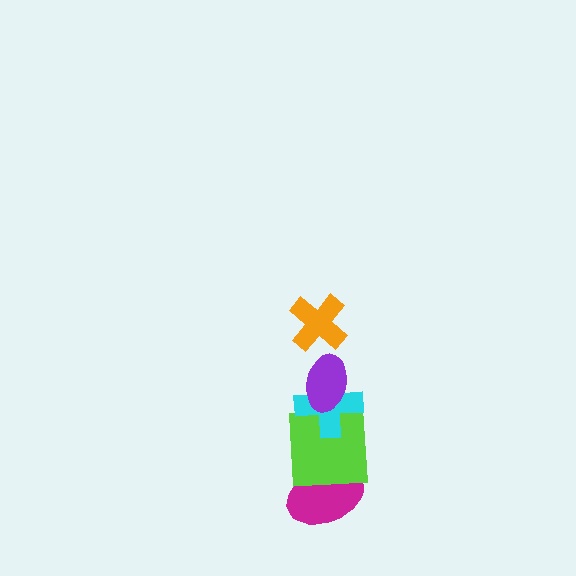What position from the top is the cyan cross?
The cyan cross is 3rd from the top.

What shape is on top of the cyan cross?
The purple ellipse is on top of the cyan cross.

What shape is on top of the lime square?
The cyan cross is on top of the lime square.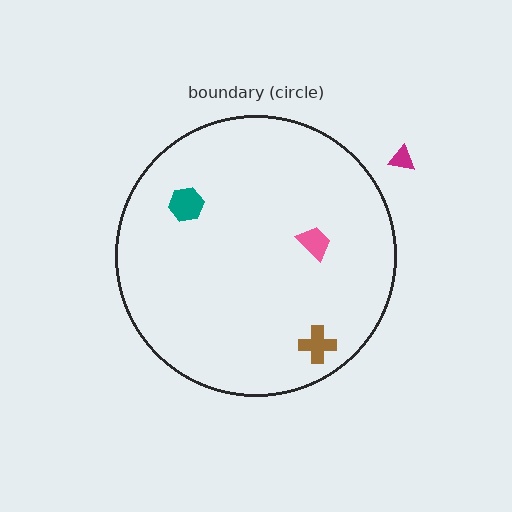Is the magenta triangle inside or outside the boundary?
Outside.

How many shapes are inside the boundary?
3 inside, 1 outside.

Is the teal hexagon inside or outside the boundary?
Inside.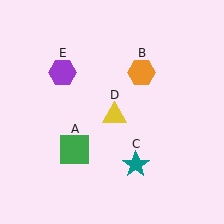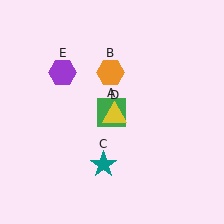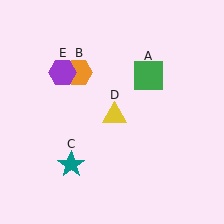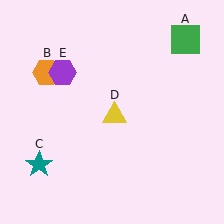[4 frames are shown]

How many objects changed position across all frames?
3 objects changed position: green square (object A), orange hexagon (object B), teal star (object C).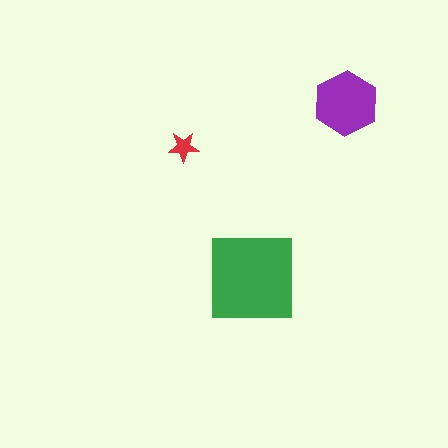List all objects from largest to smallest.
The green square, the purple hexagon, the red star.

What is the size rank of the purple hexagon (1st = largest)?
2nd.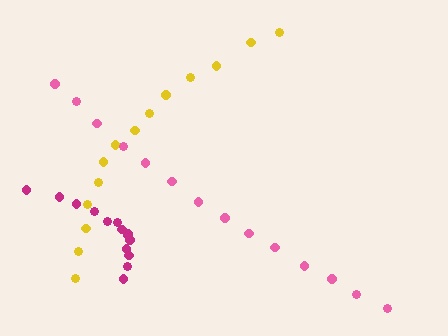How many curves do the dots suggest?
There are 3 distinct paths.